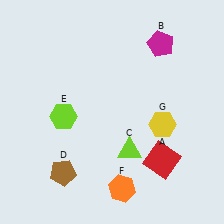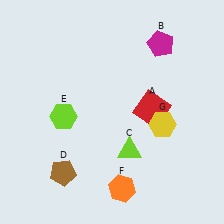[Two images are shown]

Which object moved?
The red square (A) moved up.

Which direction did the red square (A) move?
The red square (A) moved up.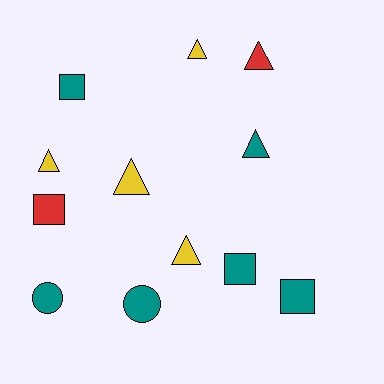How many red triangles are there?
There is 1 red triangle.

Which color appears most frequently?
Teal, with 6 objects.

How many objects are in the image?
There are 12 objects.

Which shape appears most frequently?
Triangle, with 6 objects.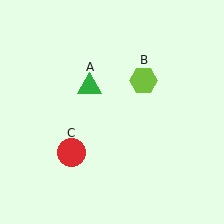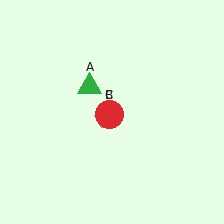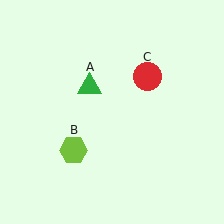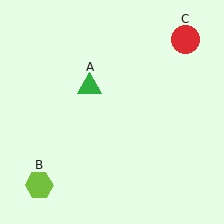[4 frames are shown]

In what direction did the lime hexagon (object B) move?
The lime hexagon (object B) moved down and to the left.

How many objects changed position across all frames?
2 objects changed position: lime hexagon (object B), red circle (object C).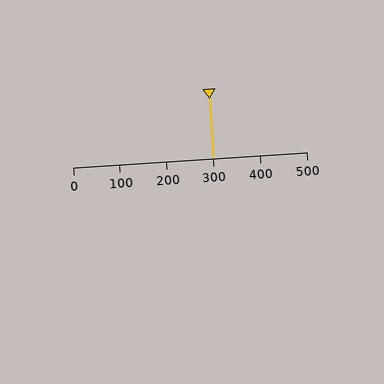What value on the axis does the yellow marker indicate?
The marker indicates approximately 300.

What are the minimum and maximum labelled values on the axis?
The axis runs from 0 to 500.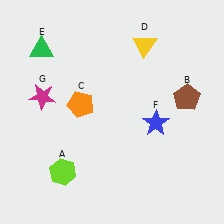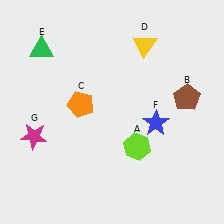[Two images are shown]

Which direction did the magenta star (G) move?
The magenta star (G) moved down.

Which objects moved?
The objects that moved are: the lime hexagon (A), the magenta star (G).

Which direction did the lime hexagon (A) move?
The lime hexagon (A) moved right.